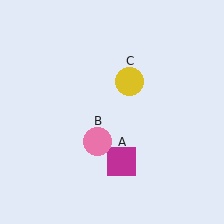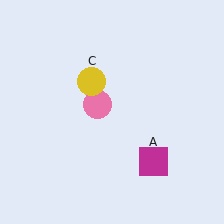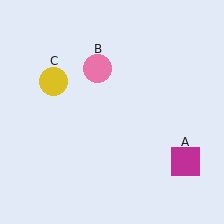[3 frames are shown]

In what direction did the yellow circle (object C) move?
The yellow circle (object C) moved left.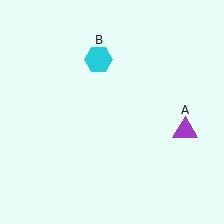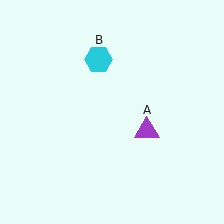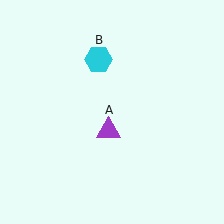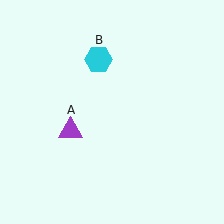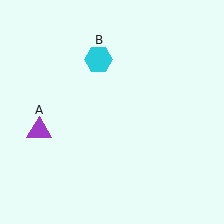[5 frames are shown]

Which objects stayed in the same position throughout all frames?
Cyan hexagon (object B) remained stationary.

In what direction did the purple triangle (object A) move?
The purple triangle (object A) moved left.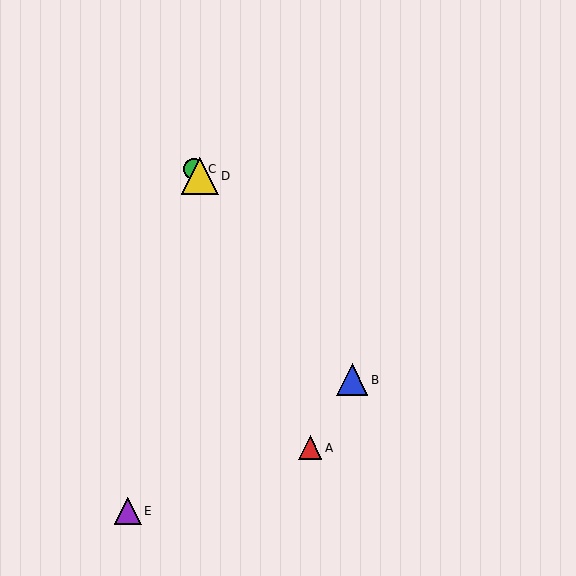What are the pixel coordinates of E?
Object E is at (128, 511).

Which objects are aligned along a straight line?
Objects B, C, D are aligned along a straight line.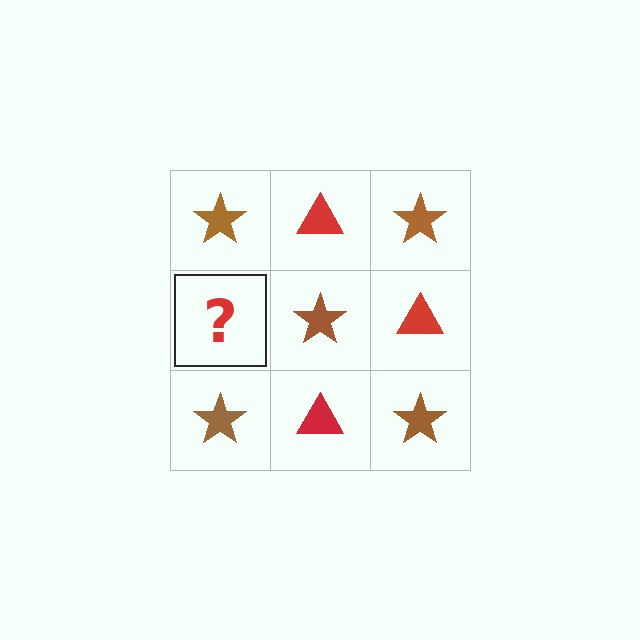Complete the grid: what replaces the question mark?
The question mark should be replaced with a red triangle.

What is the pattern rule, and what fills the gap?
The rule is that it alternates brown star and red triangle in a checkerboard pattern. The gap should be filled with a red triangle.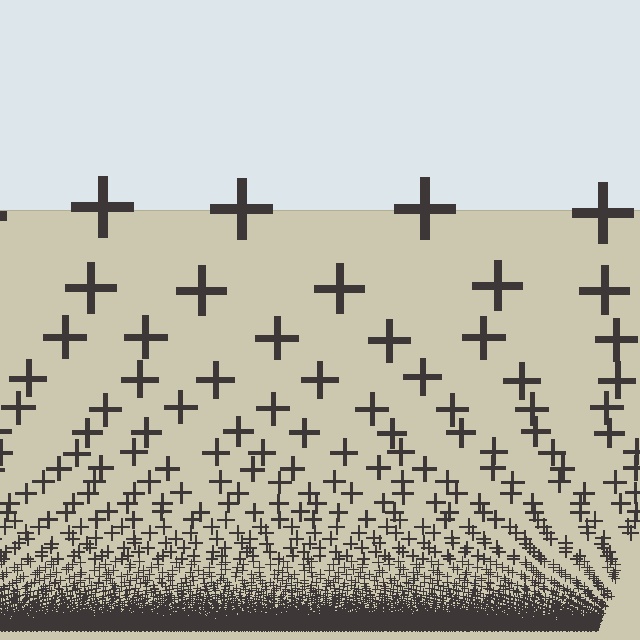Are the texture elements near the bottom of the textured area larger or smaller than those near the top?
Smaller. The gradient is inverted — elements near the bottom are smaller and denser.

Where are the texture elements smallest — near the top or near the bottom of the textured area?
Near the bottom.